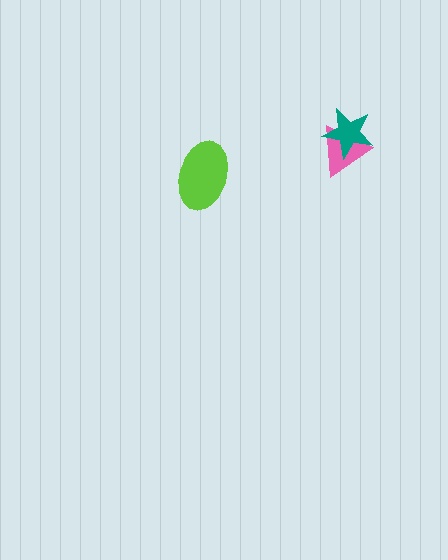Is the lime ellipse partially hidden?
No, no other shape covers it.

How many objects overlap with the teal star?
1 object overlaps with the teal star.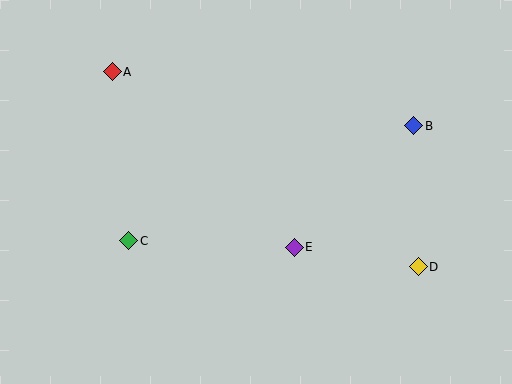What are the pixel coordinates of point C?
Point C is at (129, 241).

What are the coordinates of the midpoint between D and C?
The midpoint between D and C is at (273, 254).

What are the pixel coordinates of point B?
Point B is at (414, 126).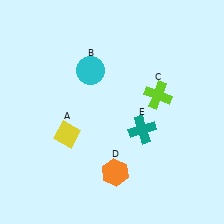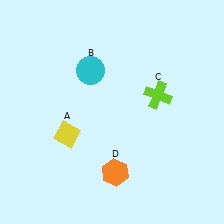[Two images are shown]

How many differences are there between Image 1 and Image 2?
There is 1 difference between the two images.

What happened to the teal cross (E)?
The teal cross (E) was removed in Image 2. It was in the bottom-right area of Image 1.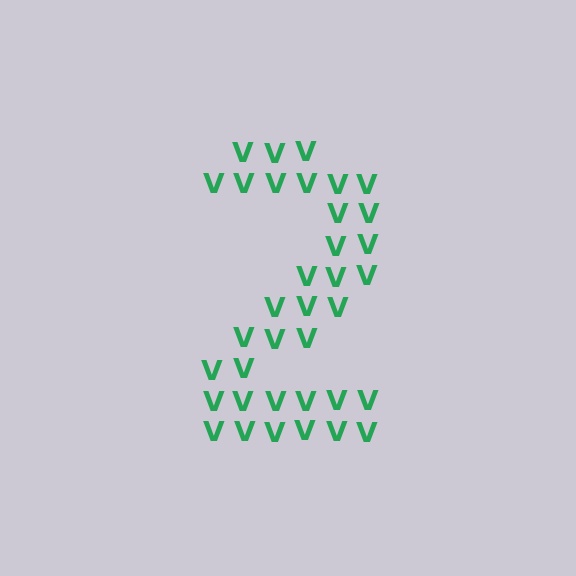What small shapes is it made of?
It is made of small letter V's.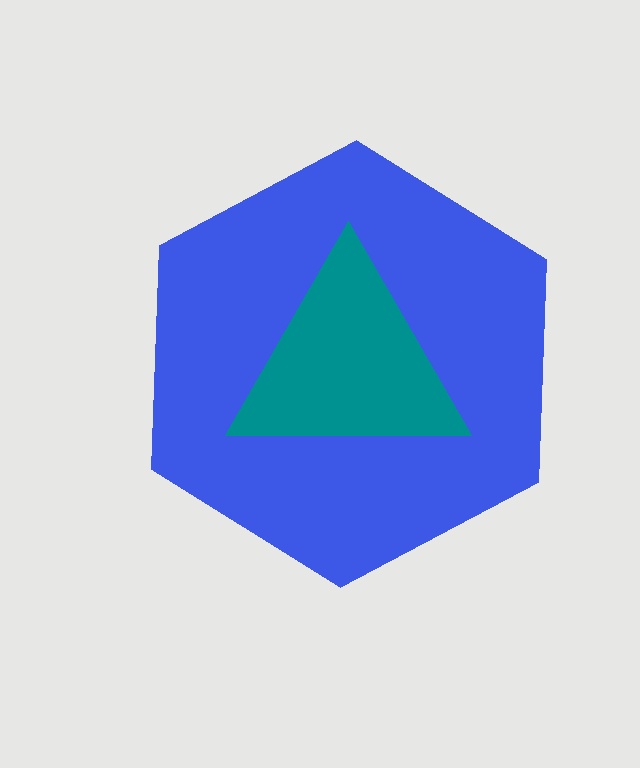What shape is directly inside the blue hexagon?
The teal triangle.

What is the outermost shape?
The blue hexagon.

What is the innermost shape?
The teal triangle.